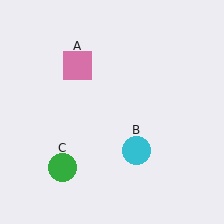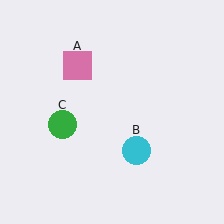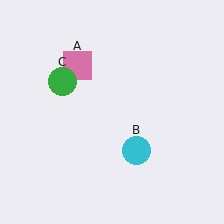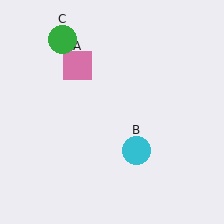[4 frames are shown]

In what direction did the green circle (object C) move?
The green circle (object C) moved up.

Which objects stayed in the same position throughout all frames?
Pink square (object A) and cyan circle (object B) remained stationary.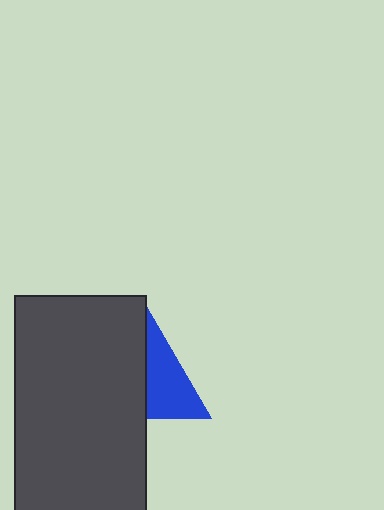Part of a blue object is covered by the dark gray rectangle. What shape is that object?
It is a triangle.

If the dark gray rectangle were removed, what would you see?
You would see the complete blue triangle.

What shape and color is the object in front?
The object in front is a dark gray rectangle.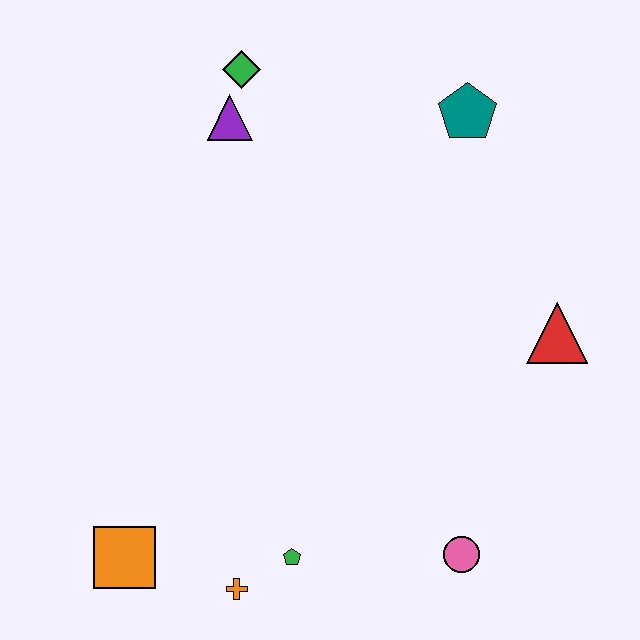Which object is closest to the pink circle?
The green pentagon is closest to the pink circle.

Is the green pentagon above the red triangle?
No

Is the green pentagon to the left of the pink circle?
Yes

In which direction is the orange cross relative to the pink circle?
The orange cross is to the left of the pink circle.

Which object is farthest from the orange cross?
The teal pentagon is farthest from the orange cross.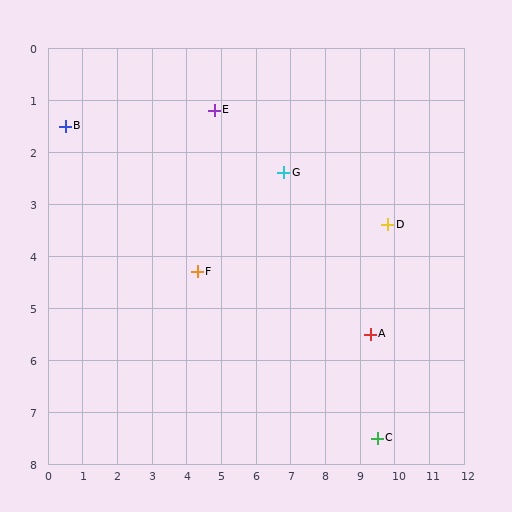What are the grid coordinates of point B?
Point B is at approximately (0.5, 1.5).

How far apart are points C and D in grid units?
Points C and D are about 4.1 grid units apart.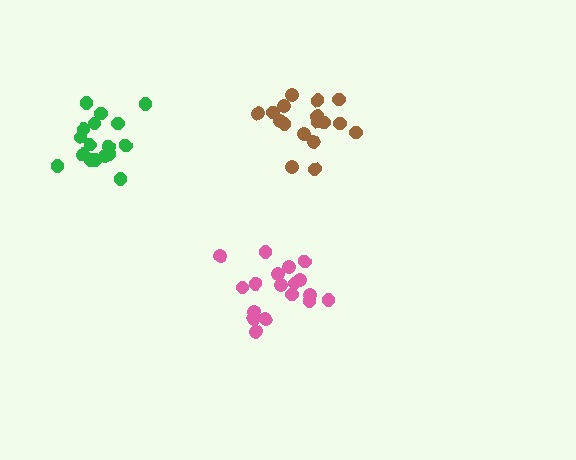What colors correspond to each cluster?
The clusters are colored: pink, green, brown.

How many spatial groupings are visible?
There are 3 spatial groupings.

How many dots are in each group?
Group 1: 18 dots, Group 2: 17 dots, Group 3: 17 dots (52 total).